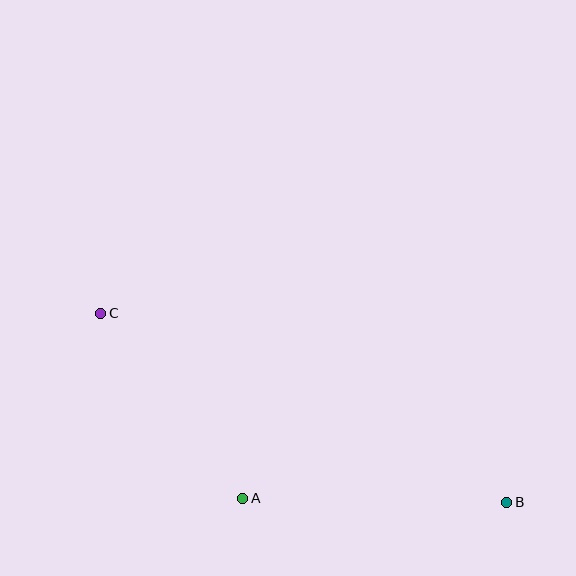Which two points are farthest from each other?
Points B and C are farthest from each other.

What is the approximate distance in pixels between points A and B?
The distance between A and B is approximately 264 pixels.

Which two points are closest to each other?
Points A and C are closest to each other.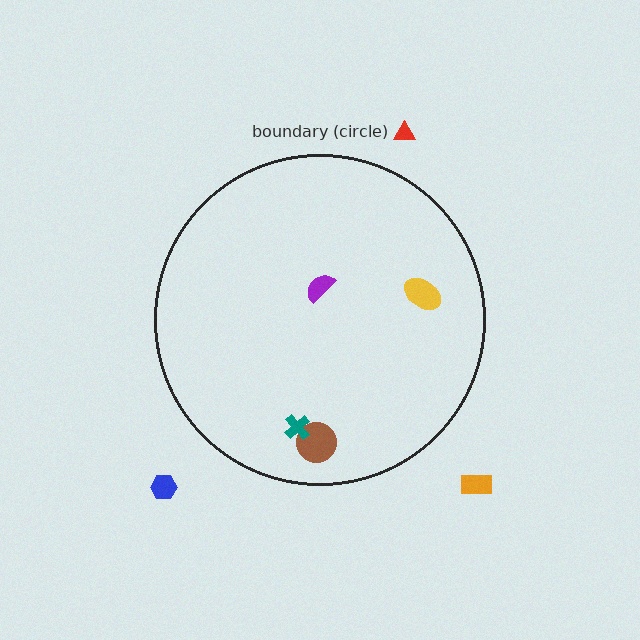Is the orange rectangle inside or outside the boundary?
Outside.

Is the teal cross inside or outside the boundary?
Inside.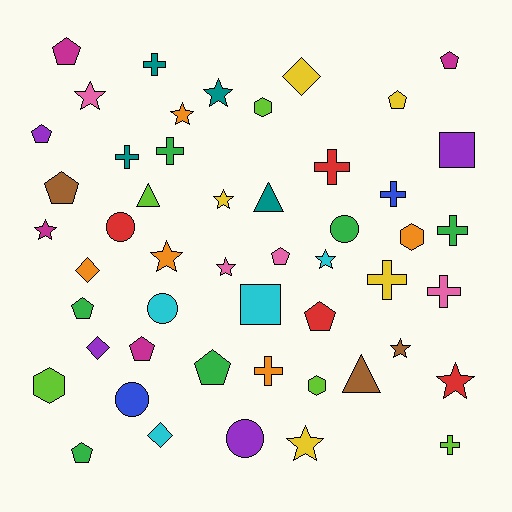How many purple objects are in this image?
There are 4 purple objects.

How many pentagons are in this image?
There are 11 pentagons.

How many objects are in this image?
There are 50 objects.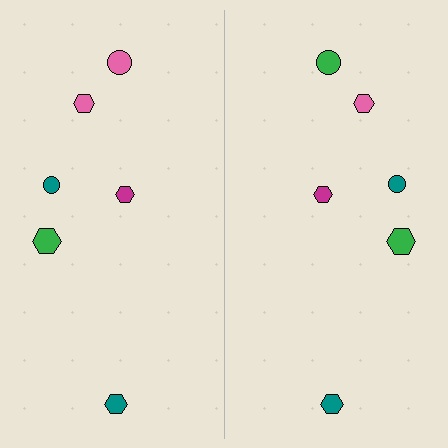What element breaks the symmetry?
The green circle on the right side breaks the symmetry — its mirror counterpart is pink.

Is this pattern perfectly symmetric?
No, the pattern is not perfectly symmetric. The green circle on the right side breaks the symmetry — its mirror counterpart is pink.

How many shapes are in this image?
There are 12 shapes in this image.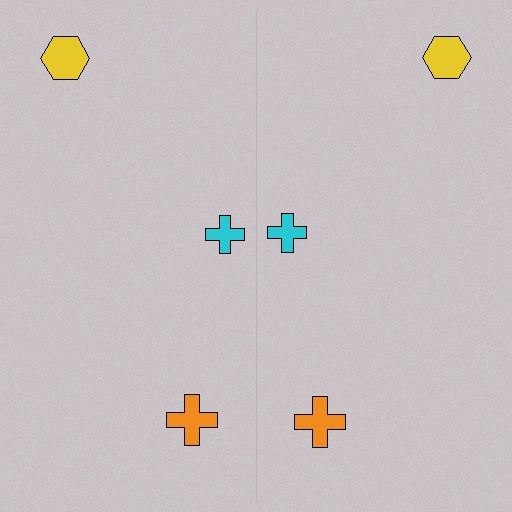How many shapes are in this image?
There are 6 shapes in this image.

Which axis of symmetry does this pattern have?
The pattern has a vertical axis of symmetry running through the center of the image.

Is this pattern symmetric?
Yes, this pattern has bilateral (reflection) symmetry.